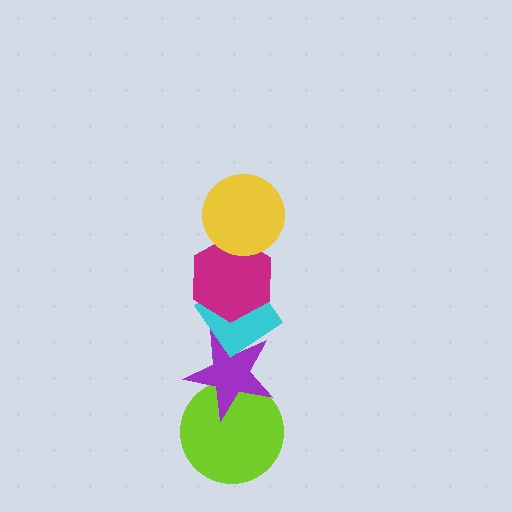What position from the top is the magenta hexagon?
The magenta hexagon is 2nd from the top.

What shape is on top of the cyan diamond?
The magenta hexagon is on top of the cyan diamond.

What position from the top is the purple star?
The purple star is 4th from the top.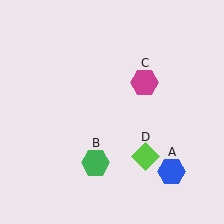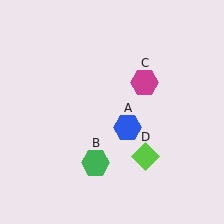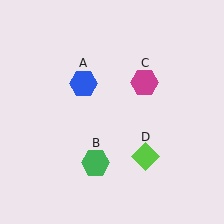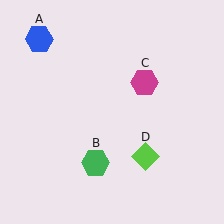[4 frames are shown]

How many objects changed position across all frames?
1 object changed position: blue hexagon (object A).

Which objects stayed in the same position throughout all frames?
Green hexagon (object B) and magenta hexagon (object C) and lime diamond (object D) remained stationary.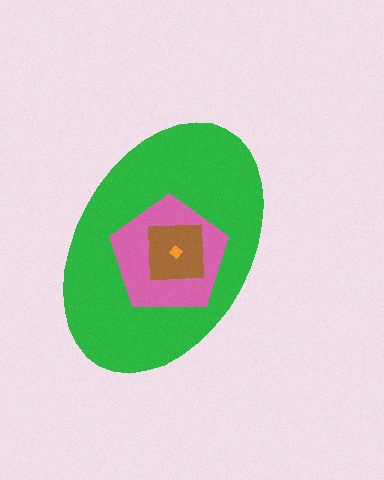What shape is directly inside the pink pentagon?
The brown square.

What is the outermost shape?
The green ellipse.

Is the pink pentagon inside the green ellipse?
Yes.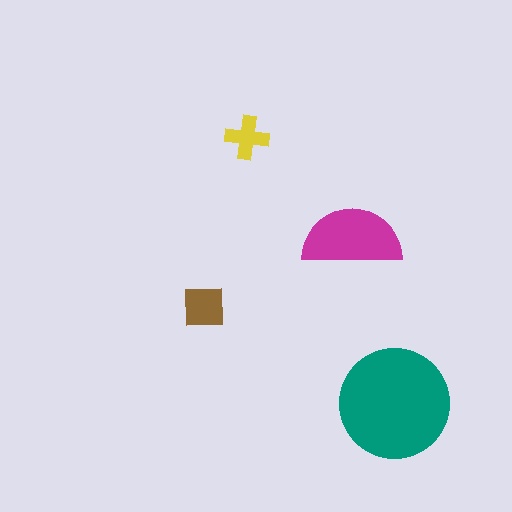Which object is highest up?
The yellow cross is topmost.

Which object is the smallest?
The yellow cross.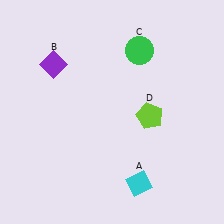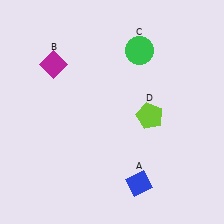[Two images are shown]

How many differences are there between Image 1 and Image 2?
There are 2 differences between the two images.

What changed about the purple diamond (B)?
In Image 1, B is purple. In Image 2, it changed to magenta.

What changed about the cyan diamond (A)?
In Image 1, A is cyan. In Image 2, it changed to blue.